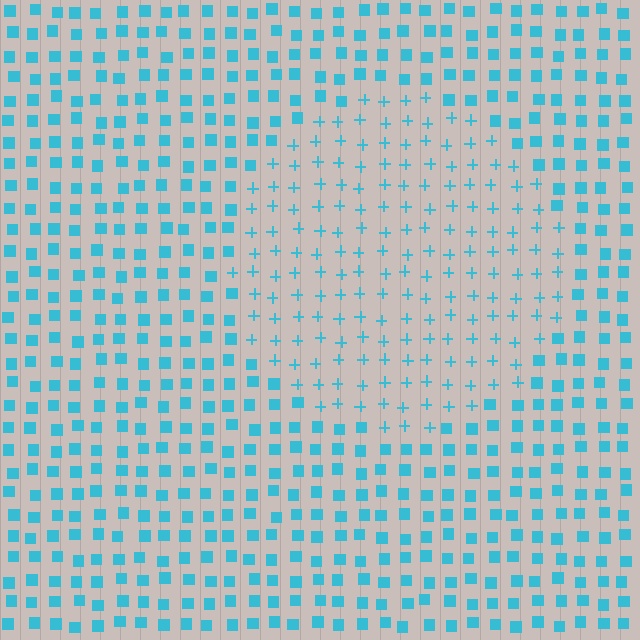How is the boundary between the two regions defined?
The boundary is defined by a change in element shape: plus signs inside vs. squares outside. All elements share the same color and spacing.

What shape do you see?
I see a circle.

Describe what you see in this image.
The image is filled with small cyan elements arranged in a uniform grid. A circle-shaped region contains plus signs, while the surrounding area contains squares. The boundary is defined purely by the change in element shape.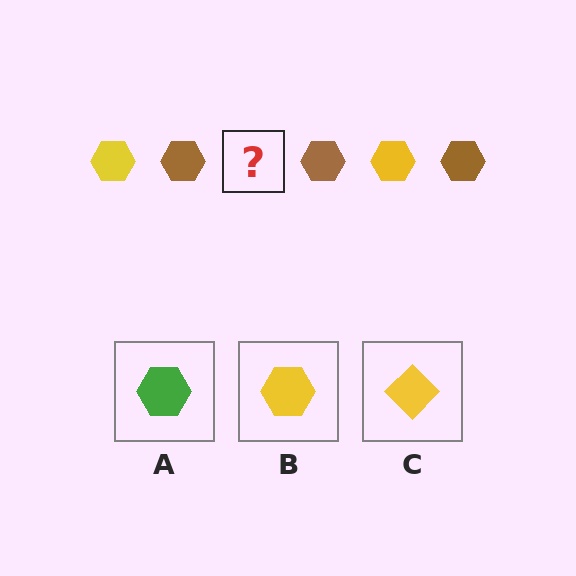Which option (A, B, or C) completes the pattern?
B.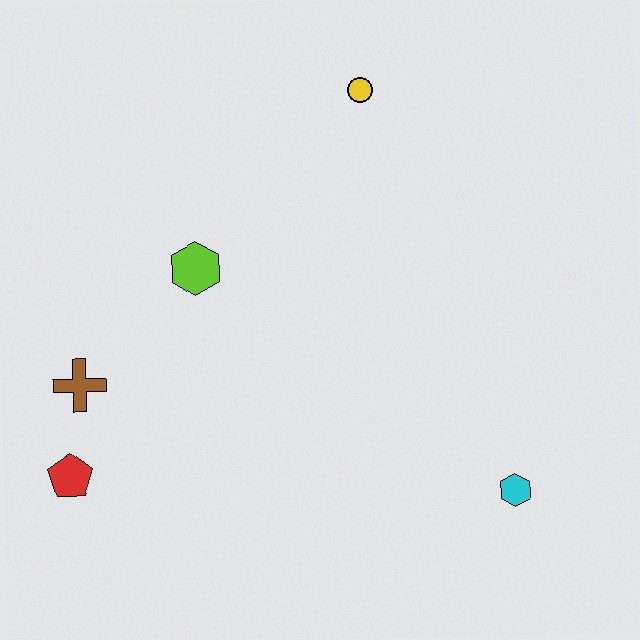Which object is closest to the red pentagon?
The brown cross is closest to the red pentagon.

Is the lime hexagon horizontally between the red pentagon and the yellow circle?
Yes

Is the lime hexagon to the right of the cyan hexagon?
No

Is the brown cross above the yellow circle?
No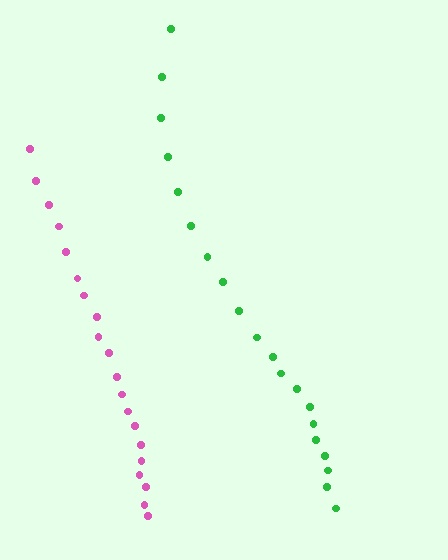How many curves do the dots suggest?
There are 2 distinct paths.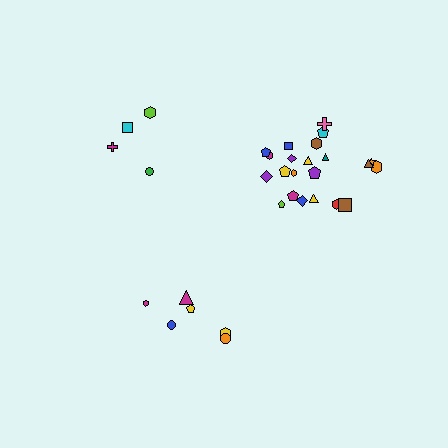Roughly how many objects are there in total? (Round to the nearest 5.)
Roughly 30 objects in total.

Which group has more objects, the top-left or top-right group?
The top-right group.